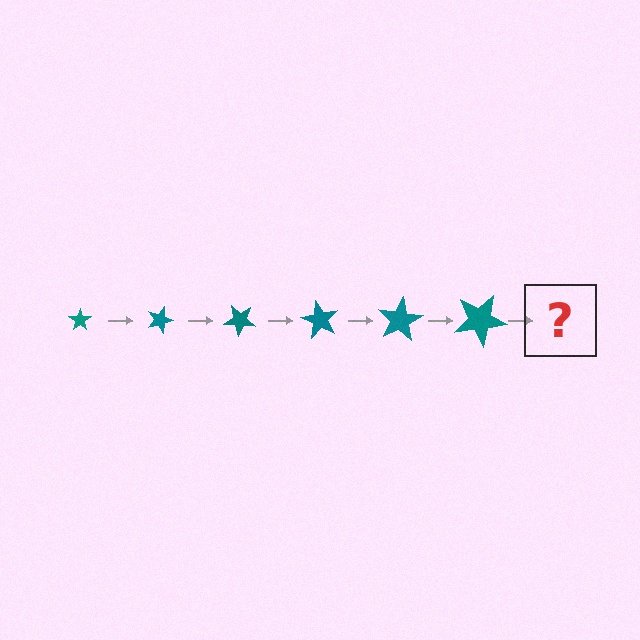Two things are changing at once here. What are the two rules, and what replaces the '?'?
The two rules are that the star grows larger each step and it rotates 20 degrees each step. The '?' should be a star, larger than the previous one and rotated 120 degrees from the start.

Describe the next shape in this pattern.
It should be a star, larger than the previous one and rotated 120 degrees from the start.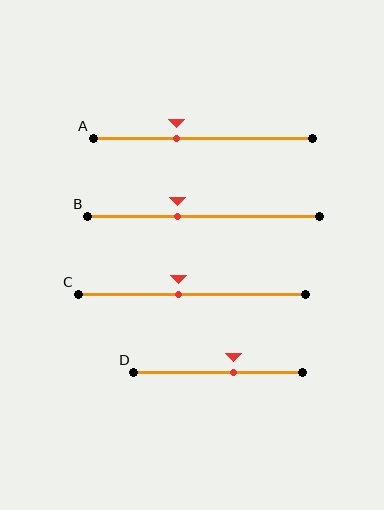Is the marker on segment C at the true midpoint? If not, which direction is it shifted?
No, the marker on segment C is shifted to the left by about 6% of the segment length.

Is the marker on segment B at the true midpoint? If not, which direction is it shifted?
No, the marker on segment B is shifted to the left by about 11% of the segment length.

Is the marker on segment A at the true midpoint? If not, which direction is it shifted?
No, the marker on segment A is shifted to the left by about 12% of the segment length.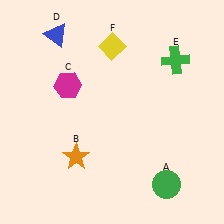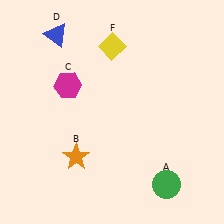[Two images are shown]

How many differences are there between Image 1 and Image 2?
There is 1 difference between the two images.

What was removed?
The green cross (E) was removed in Image 2.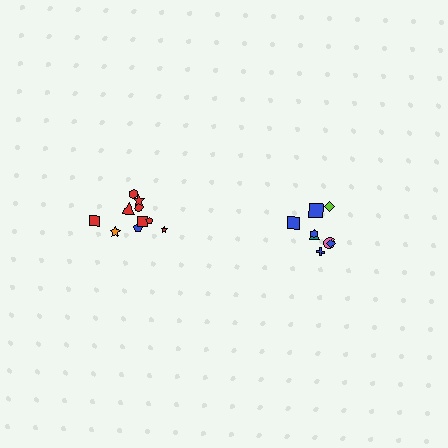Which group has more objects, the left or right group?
The left group.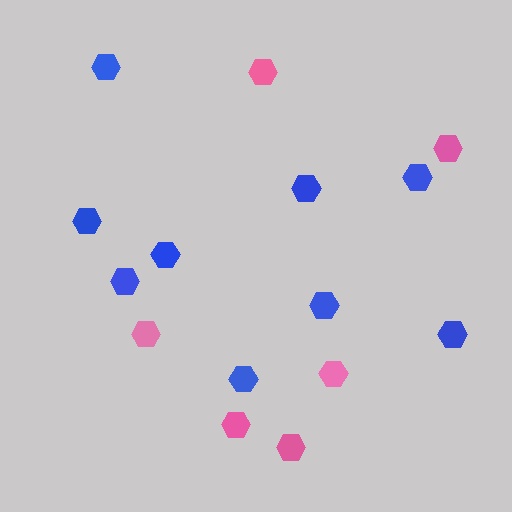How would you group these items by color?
There are 2 groups: one group of blue hexagons (9) and one group of pink hexagons (6).